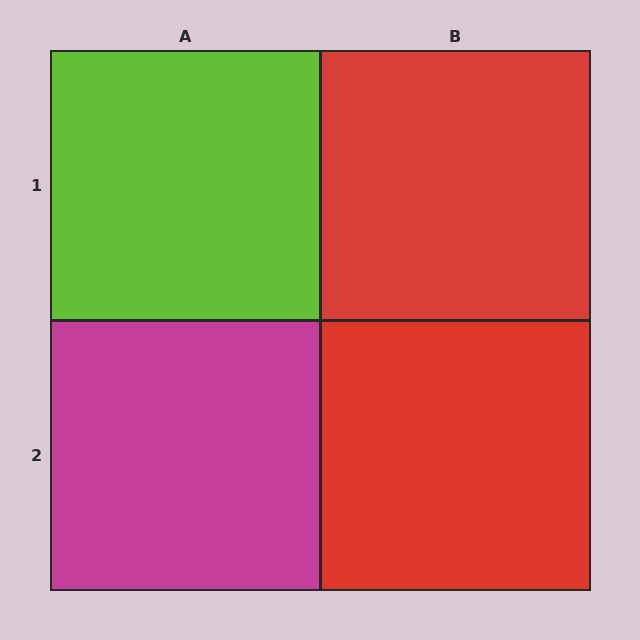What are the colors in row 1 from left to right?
Lime, red.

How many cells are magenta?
1 cell is magenta.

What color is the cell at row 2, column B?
Red.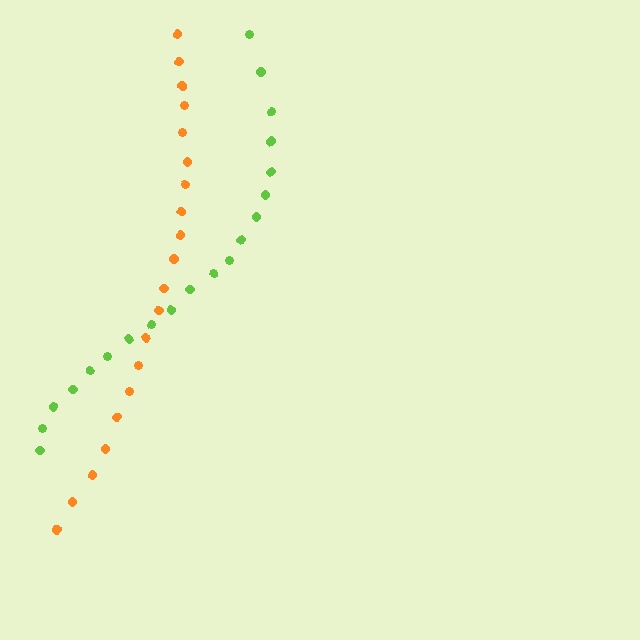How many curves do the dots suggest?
There are 2 distinct paths.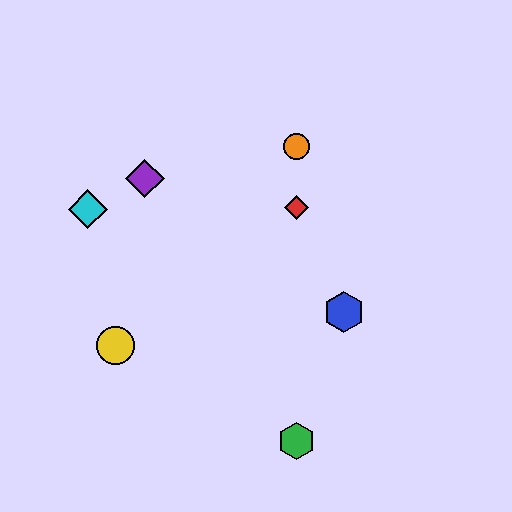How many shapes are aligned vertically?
3 shapes (the red diamond, the green hexagon, the orange circle) are aligned vertically.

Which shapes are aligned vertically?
The red diamond, the green hexagon, the orange circle are aligned vertically.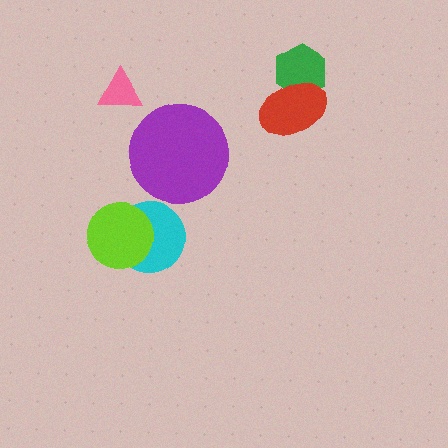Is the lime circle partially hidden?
No, no other shape covers it.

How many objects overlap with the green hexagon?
1 object overlaps with the green hexagon.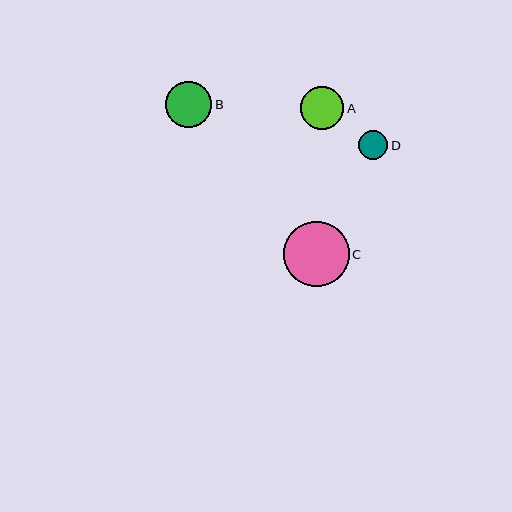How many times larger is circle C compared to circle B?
Circle C is approximately 1.4 times the size of circle B.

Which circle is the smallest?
Circle D is the smallest with a size of approximately 29 pixels.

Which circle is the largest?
Circle C is the largest with a size of approximately 66 pixels.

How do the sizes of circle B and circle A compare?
Circle B and circle A are approximately the same size.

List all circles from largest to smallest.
From largest to smallest: C, B, A, D.